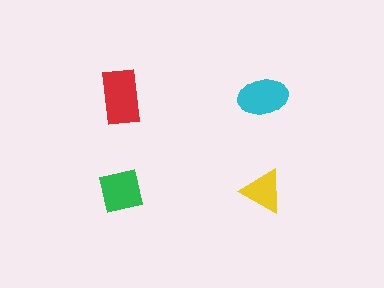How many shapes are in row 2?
2 shapes.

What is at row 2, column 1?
A green square.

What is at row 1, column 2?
A cyan ellipse.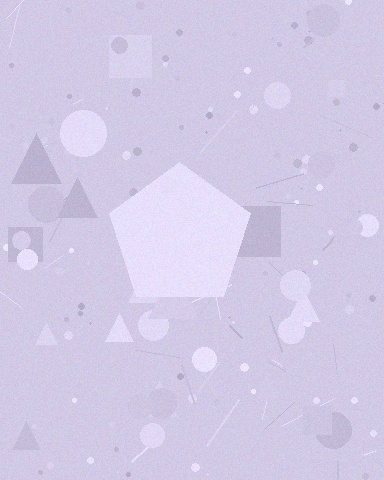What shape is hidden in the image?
A pentagon is hidden in the image.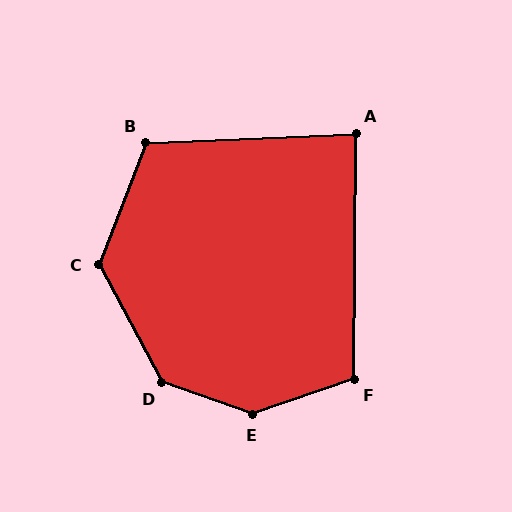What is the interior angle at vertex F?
Approximately 109 degrees (obtuse).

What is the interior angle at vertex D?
Approximately 137 degrees (obtuse).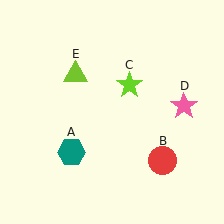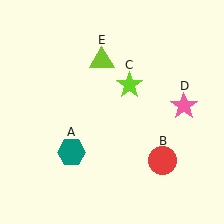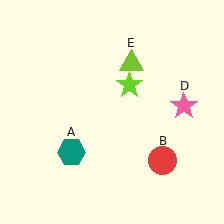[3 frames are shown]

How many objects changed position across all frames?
1 object changed position: lime triangle (object E).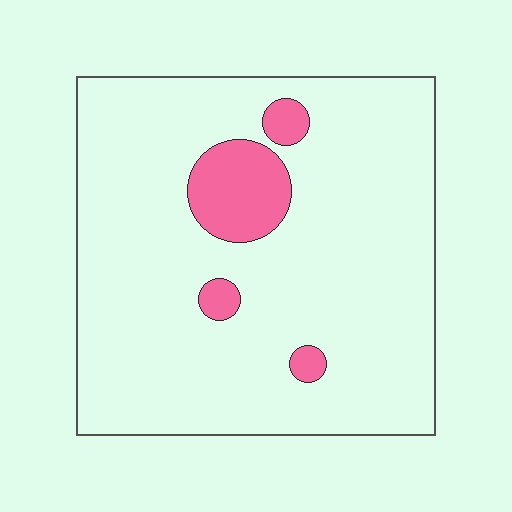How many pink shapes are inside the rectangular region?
4.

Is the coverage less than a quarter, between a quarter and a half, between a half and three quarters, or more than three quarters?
Less than a quarter.